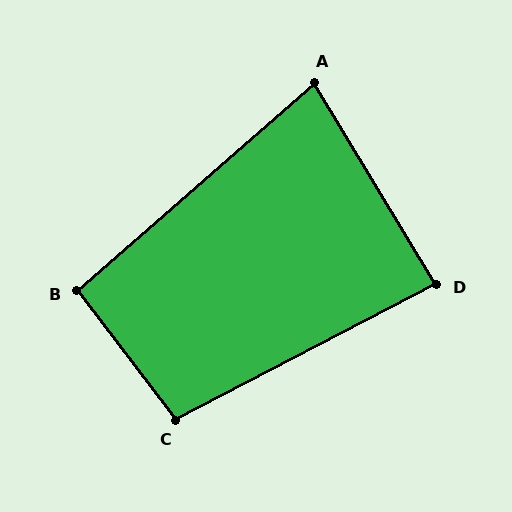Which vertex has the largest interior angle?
C, at approximately 100 degrees.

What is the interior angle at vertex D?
Approximately 86 degrees (approximately right).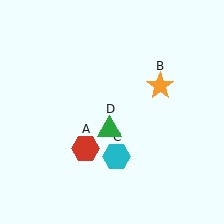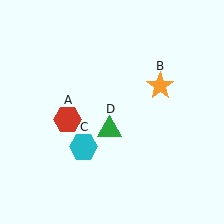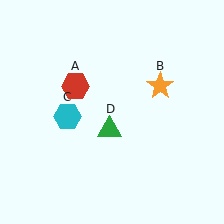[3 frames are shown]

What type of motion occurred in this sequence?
The red hexagon (object A), cyan hexagon (object C) rotated clockwise around the center of the scene.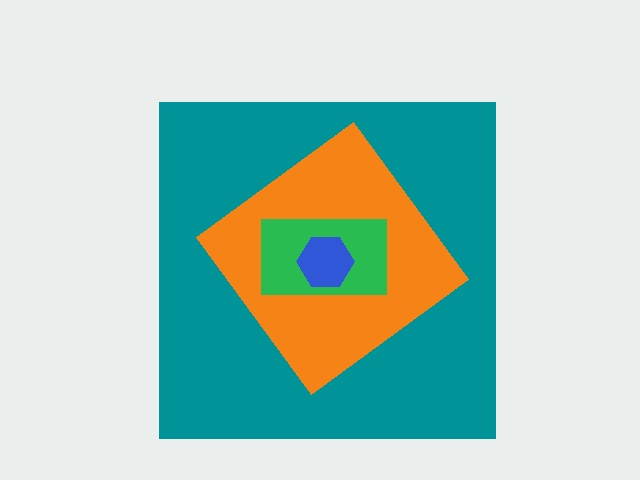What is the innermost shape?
The blue hexagon.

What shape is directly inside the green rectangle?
The blue hexagon.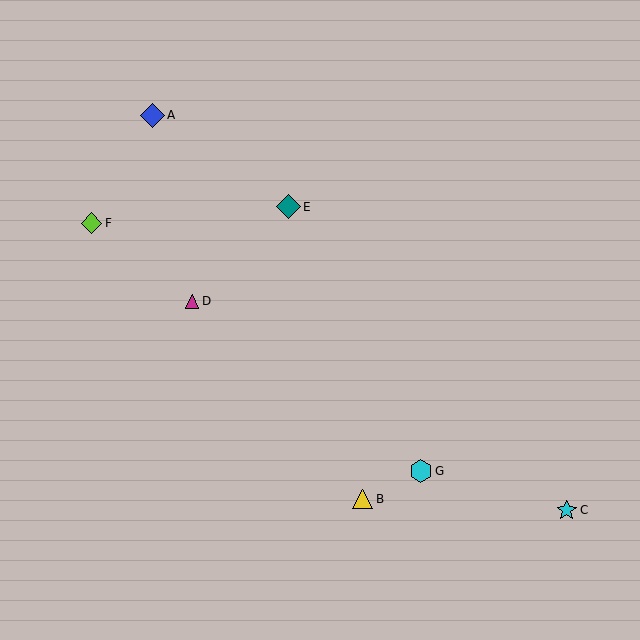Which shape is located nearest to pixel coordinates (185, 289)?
The magenta triangle (labeled D) at (192, 302) is nearest to that location.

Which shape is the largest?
The blue diamond (labeled A) is the largest.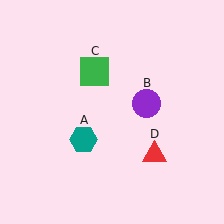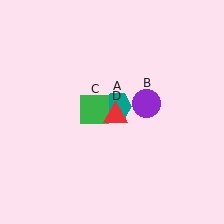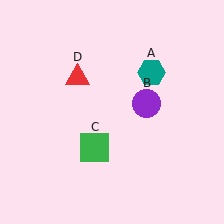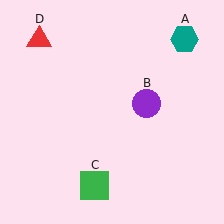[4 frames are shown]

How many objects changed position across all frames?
3 objects changed position: teal hexagon (object A), green square (object C), red triangle (object D).